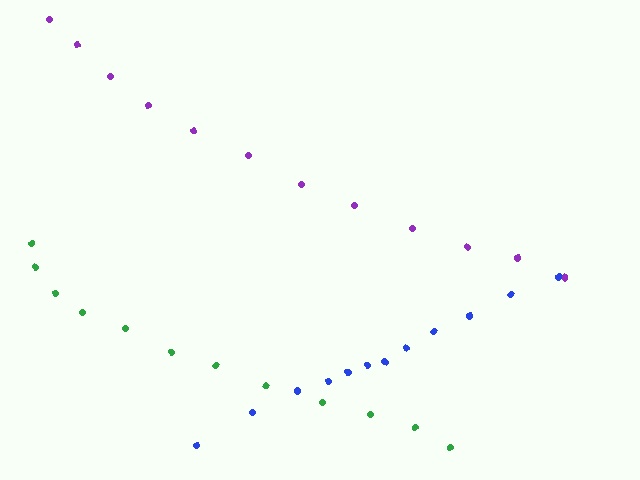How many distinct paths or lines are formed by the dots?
There are 3 distinct paths.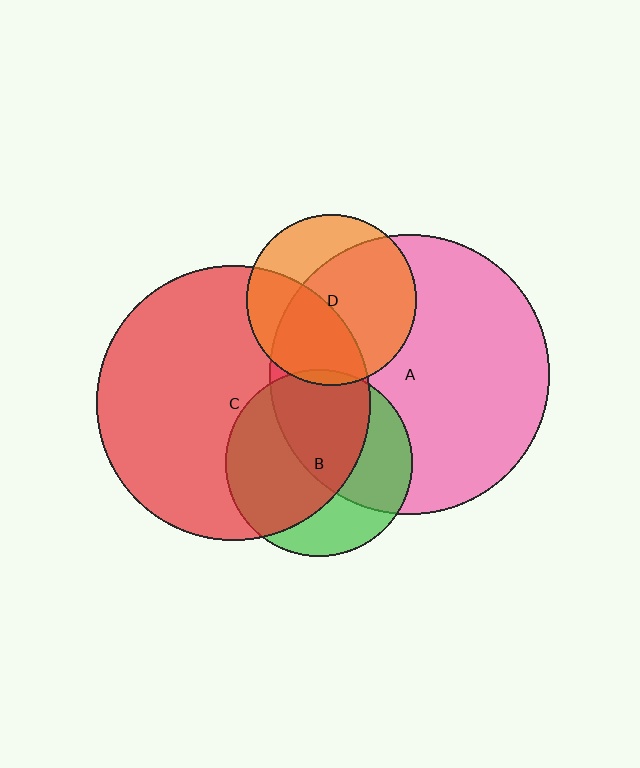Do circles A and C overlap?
Yes.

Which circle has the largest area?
Circle A (pink).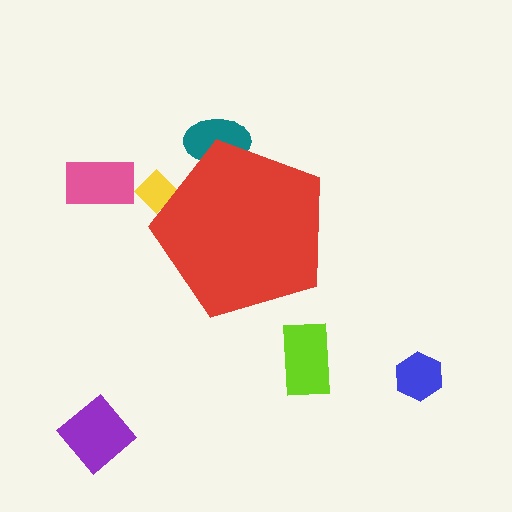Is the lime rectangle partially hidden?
No, the lime rectangle is fully visible.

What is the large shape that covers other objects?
A red pentagon.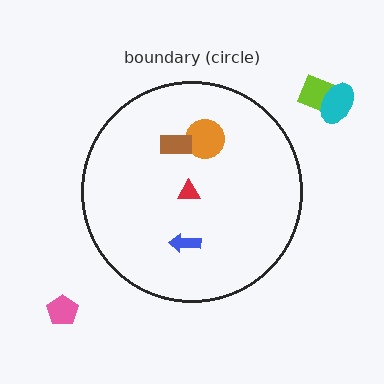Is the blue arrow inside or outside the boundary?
Inside.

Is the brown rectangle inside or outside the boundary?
Inside.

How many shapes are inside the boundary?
4 inside, 3 outside.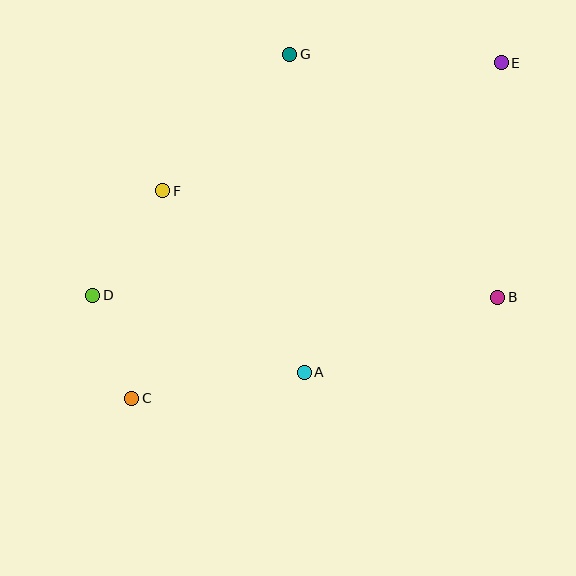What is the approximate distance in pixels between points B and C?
The distance between B and C is approximately 380 pixels.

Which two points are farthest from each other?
Points C and E are farthest from each other.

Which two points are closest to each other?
Points C and D are closest to each other.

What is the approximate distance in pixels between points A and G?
The distance between A and G is approximately 318 pixels.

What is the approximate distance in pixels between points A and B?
The distance between A and B is approximately 208 pixels.